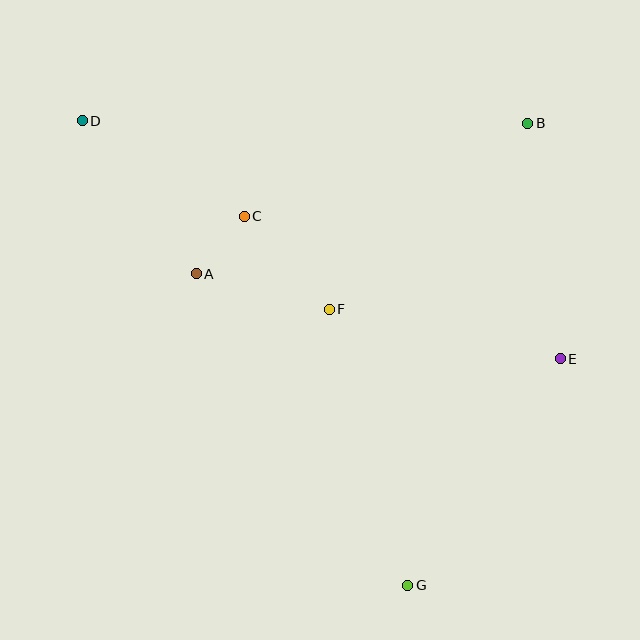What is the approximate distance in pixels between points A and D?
The distance between A and D is approximately 191 pixels.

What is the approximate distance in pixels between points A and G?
The distance between A and G is approximately 376 pixels.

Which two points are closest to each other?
Points A and C are closest to each other.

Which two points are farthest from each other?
Points D and G are farthest from each other.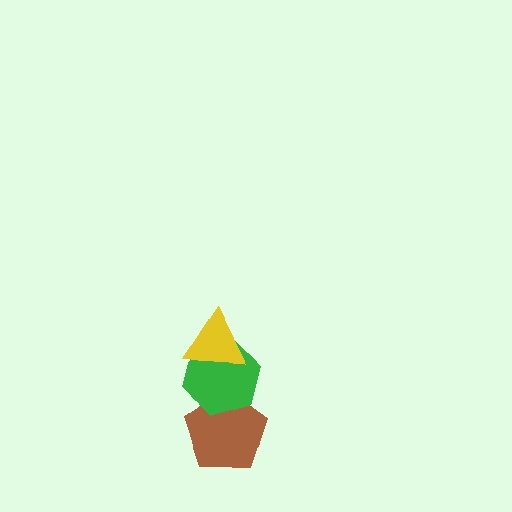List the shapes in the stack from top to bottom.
From top to bottom: the yellow triangle, the green hexagon, the brown pentagon.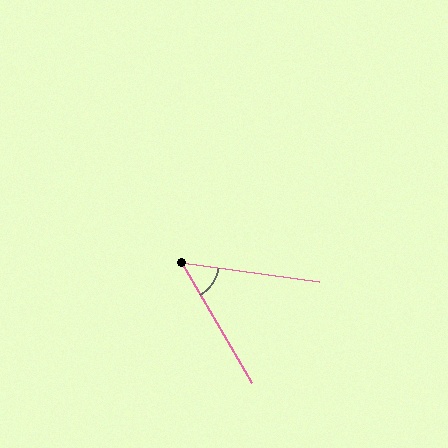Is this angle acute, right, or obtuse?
It is acute.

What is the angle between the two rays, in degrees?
Approximately 52 degrees.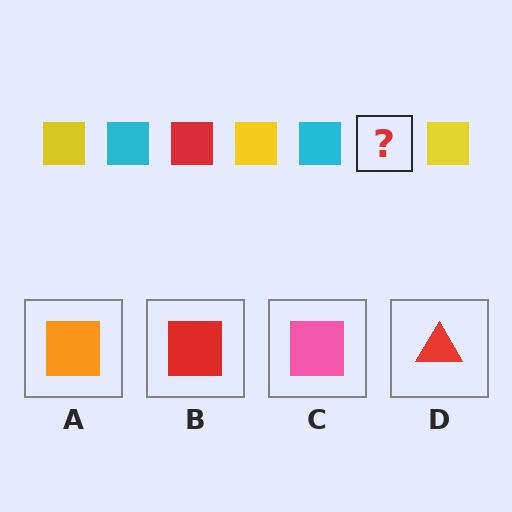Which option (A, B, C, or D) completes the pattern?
B.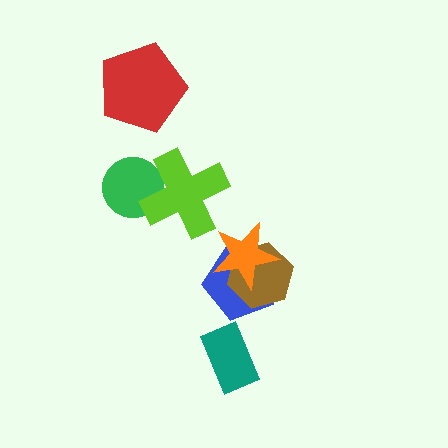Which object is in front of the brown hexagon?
The orange star is in front of the brown hexagon.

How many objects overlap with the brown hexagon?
2 objects overlap with the brown hexagon.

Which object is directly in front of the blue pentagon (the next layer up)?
The brown hexagon is directly in front of the blue pentagon.